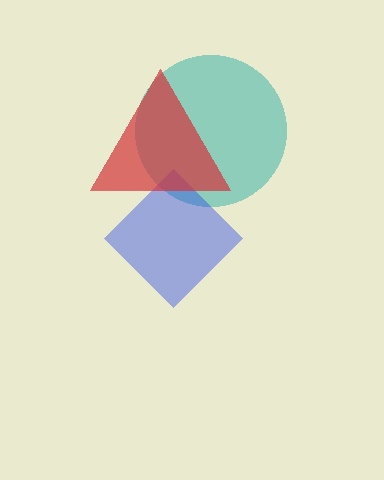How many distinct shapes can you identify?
There are 3 distinct shapes: a teal circle, a blue diamond, a red triangle.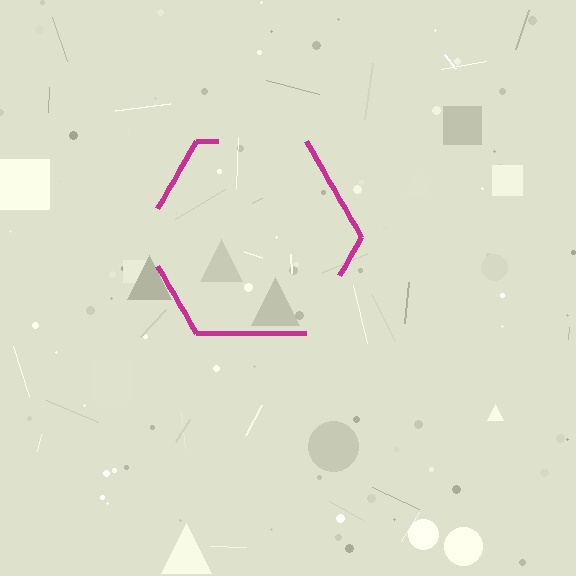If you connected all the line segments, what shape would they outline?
They would outline a hexagon.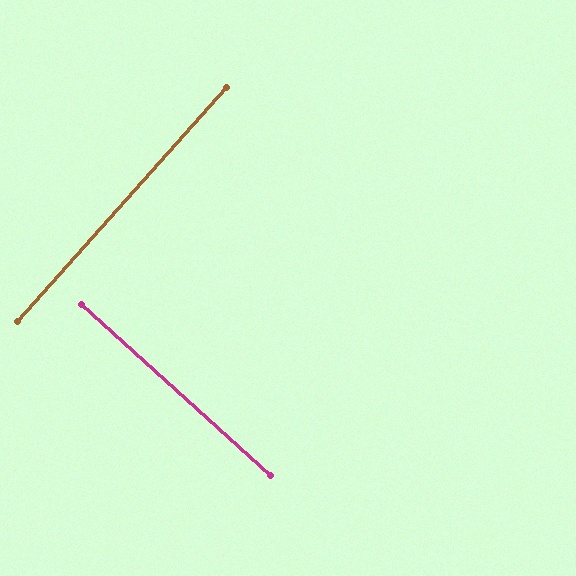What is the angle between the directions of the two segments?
Approximately 90 degrees.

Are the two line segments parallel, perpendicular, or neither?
Perpendicular — they meet at approximately 90°.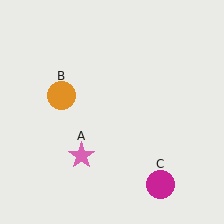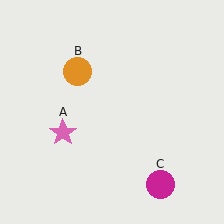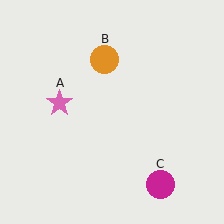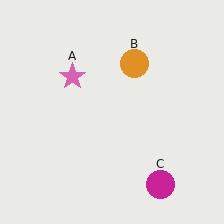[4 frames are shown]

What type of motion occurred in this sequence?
The pink star (object A), orange circle (object B) rotated clockwise around the center of the scene.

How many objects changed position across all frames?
2 objects changed position: pink star (object A), orange circle (object B).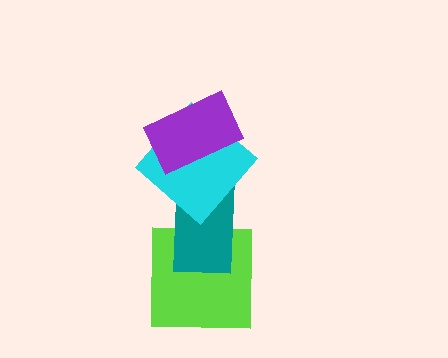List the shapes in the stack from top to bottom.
From top to bottom: the purple rectangle, the cyan diamond, the teal rectangle, the lime square.